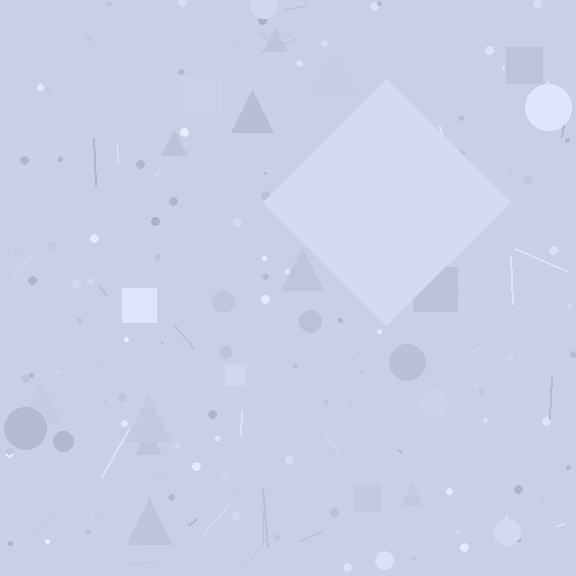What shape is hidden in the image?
A diamond is hidden in the image.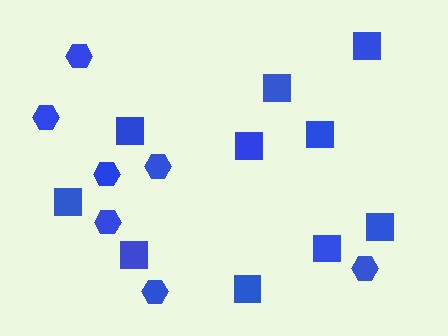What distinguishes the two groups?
There are 2 groups: one group of squares (10) and one group of hexagons (7).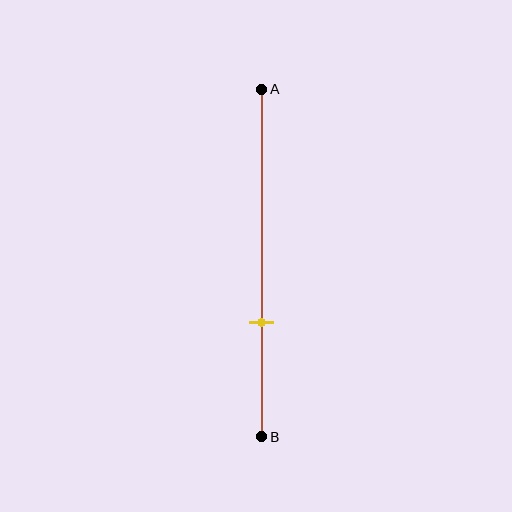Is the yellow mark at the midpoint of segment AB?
No, the mark is at about 65% from A, not at the 50% midpoint.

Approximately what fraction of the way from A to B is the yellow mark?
The yellow mark is approximately 65% of the way from A to B.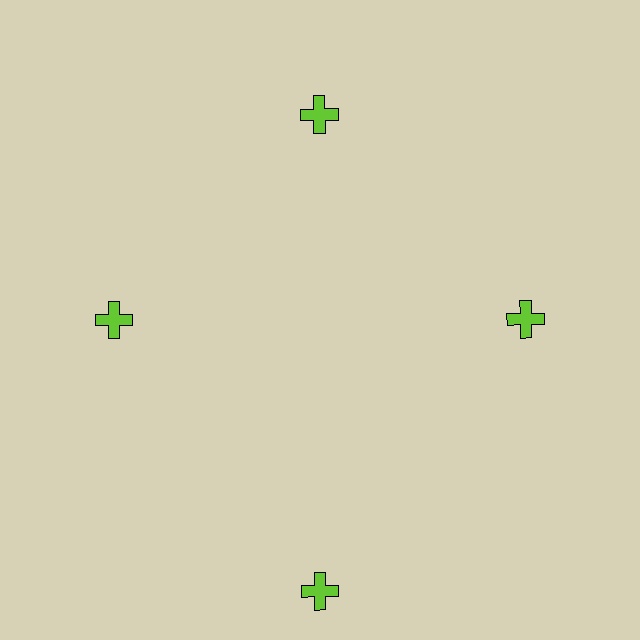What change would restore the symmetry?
The symmetry would be restored by moving it inward, back onto the ring so that all 4 crosses sit at equal angles and equal distance from the center.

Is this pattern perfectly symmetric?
No. The 4 lime crosses are arranged in a ring, but one element near the 6 o'clock position is pushed outward from the center, breaking the 4-fold rotational symmetry.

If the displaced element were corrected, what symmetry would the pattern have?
It would have 4-fold rotational symmetry — the pattern would map onto itself every 90 degrees.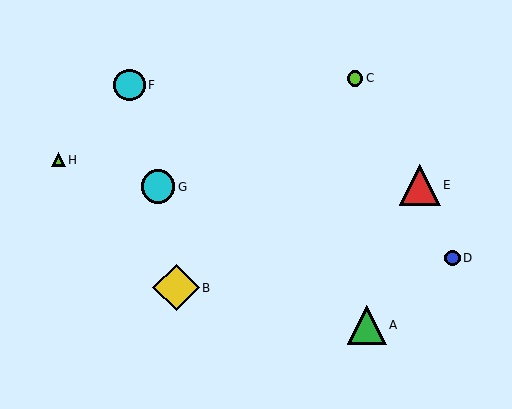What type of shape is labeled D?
Shape D is a blue circle.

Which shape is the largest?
The yellow diamond (labeled B) is the largest.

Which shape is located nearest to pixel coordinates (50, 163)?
The lime triangle (labeled H) at (58, 160) is nearest to that location.